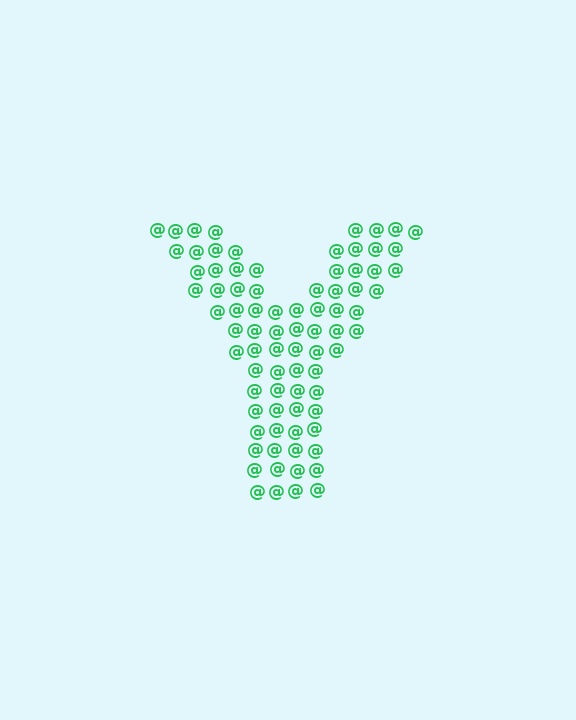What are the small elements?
The small elements are at signs.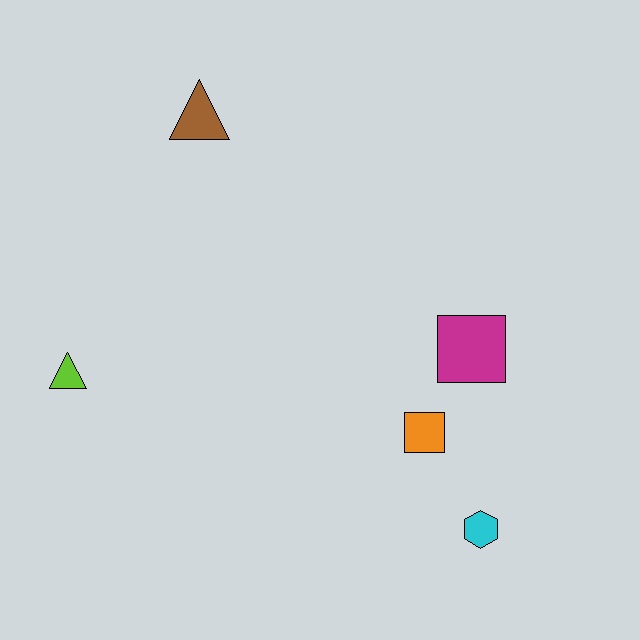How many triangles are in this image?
There are 2 triangles.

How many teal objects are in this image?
There are no teal objects.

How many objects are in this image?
There are 5 objects.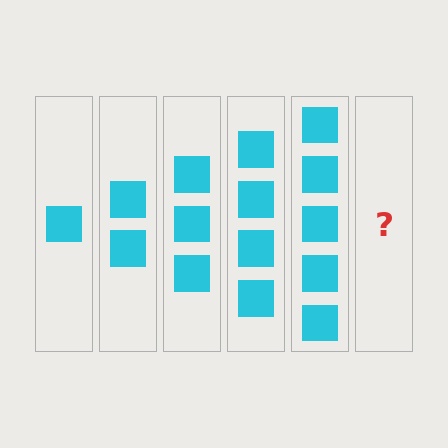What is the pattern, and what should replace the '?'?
The pattern is that each step adds one more square. The '?' should be 6 squares.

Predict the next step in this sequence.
The next step is 6 squares.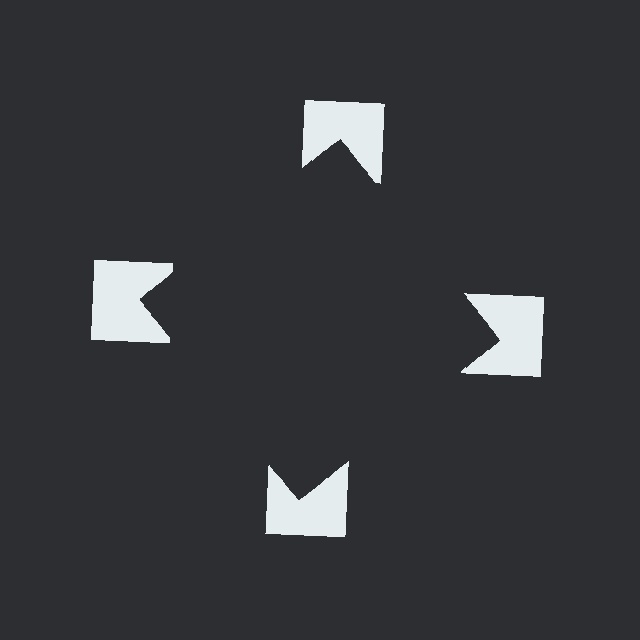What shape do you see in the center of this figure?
An illusory square — its edges are inferred from the aligned wedge cuts in the notched squares, not physically drawn.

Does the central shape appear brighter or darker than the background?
It typically appears slightly darker than the background, even though no actual brightness change is drawn.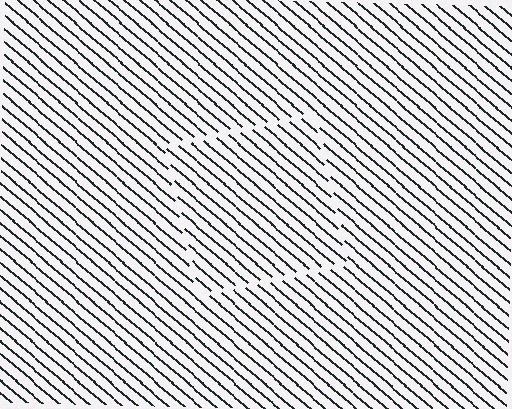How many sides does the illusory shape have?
4 sides — the line-ends trace a square.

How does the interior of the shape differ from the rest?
The interior of the shape contains the same grating, shifted by half a period — the contour is defined by the phase discontinuity where line-ends from the inner and outer gratings abut.